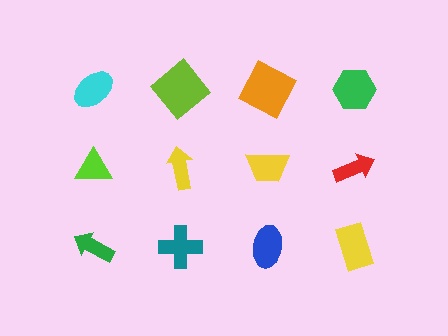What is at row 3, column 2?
A teal cross.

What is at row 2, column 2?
A yellow arrow.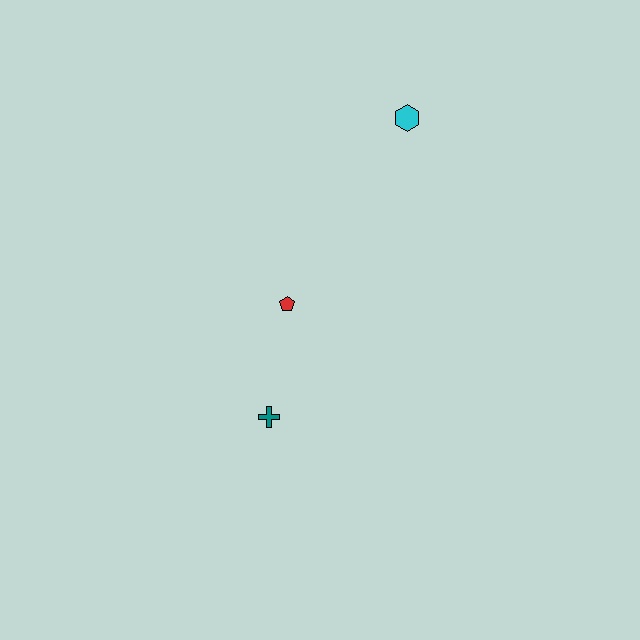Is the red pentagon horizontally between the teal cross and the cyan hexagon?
Yes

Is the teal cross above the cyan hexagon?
No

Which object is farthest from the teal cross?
The cyan hexagon is farthest from the teal cross.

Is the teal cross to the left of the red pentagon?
Yes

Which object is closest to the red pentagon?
The teal cross is closest to the red pentagon.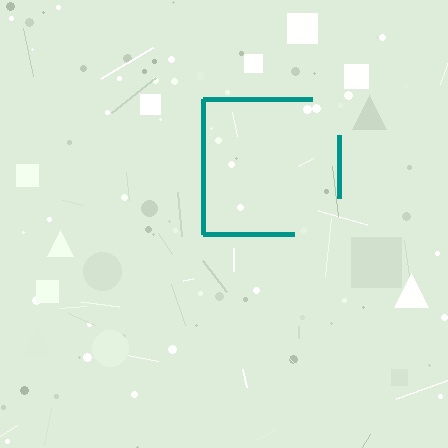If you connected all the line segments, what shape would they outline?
They would outline a square.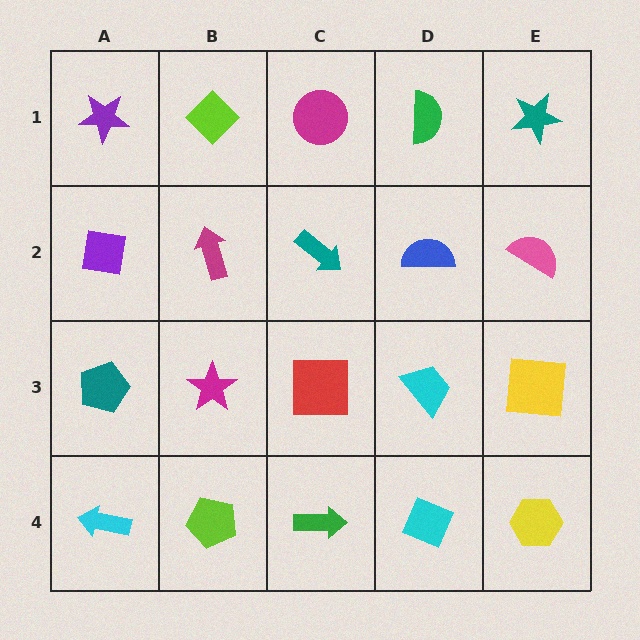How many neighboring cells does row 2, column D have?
4.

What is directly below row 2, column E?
A yellow square.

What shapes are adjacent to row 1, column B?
A magenta arrow (row 2, column B), a purple star (row 1, column A), a magenta circle (row 1, column C).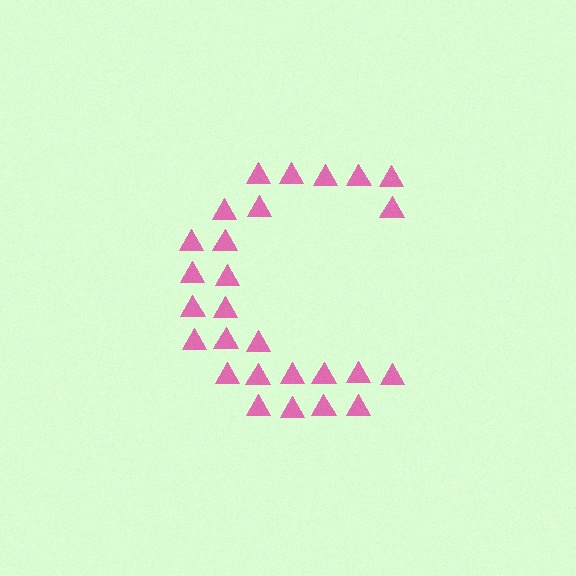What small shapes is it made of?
It is made of small triangles.